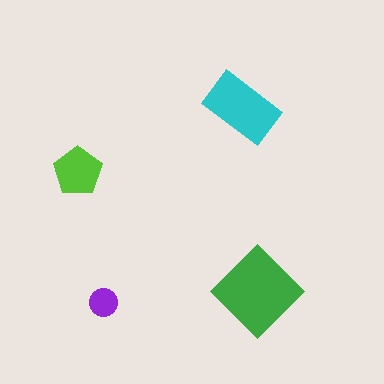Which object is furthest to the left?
The lime pentagon is leftmost.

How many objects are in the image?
There are 4 objects in the image.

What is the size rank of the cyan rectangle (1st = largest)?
2nd.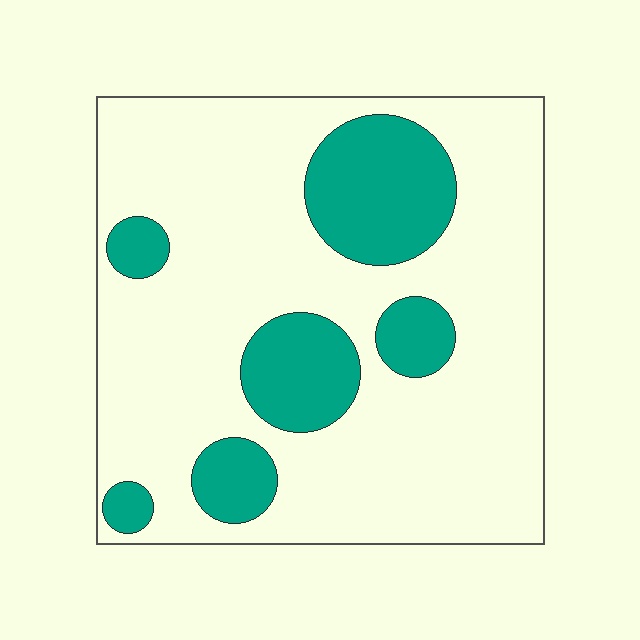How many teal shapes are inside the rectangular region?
6.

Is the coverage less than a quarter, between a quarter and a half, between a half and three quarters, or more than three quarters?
Less than a quarter.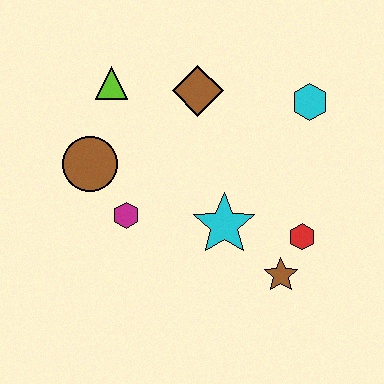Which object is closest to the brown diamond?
The lime triangle is closest to the brown diamond.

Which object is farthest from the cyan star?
The lime triangle is farthest from the cyan star.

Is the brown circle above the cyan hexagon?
No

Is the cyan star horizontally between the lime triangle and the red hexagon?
Yes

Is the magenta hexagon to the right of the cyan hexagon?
No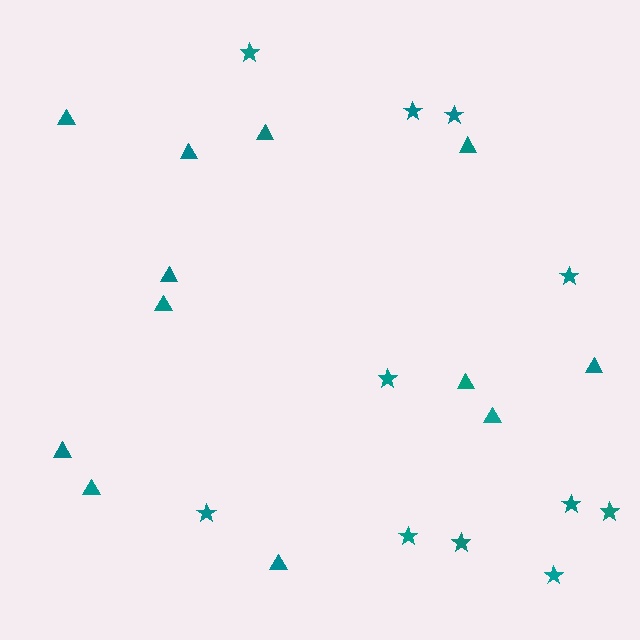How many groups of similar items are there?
There are 2 groups: one group of stars (11) and one group of triangles (12).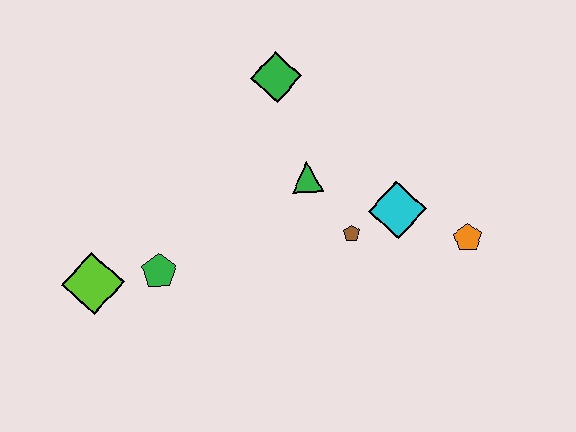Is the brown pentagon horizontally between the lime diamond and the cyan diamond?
Yes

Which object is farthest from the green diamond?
The lime diamond is farthest from the green diamond.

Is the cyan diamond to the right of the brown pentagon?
Yes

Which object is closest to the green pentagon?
The lime diamond is closest to the green pentagon.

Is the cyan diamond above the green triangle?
No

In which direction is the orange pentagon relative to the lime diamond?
The orange pentagon is to the right of the lime diamond.